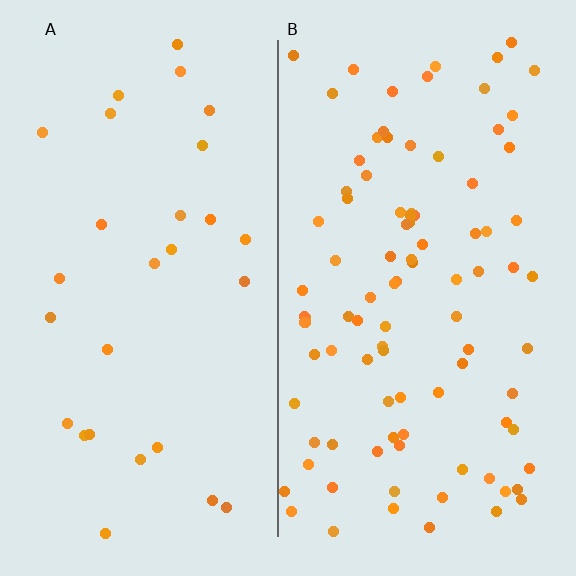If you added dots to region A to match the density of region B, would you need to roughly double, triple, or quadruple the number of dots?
Approximately triple.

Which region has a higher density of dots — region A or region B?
B (the right).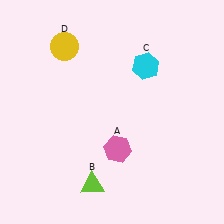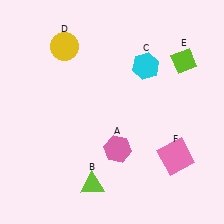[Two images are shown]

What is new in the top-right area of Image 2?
A lime diamond (E) was added in the top-right area of Image 2.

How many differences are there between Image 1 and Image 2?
There are 2 differences between the two images.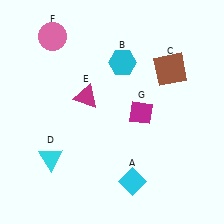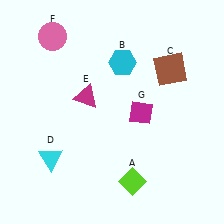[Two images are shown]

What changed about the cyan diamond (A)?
In Image 1, A is cyan. In Image 2, it changed to lime.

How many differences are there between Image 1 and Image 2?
There is 1 difference between the two images.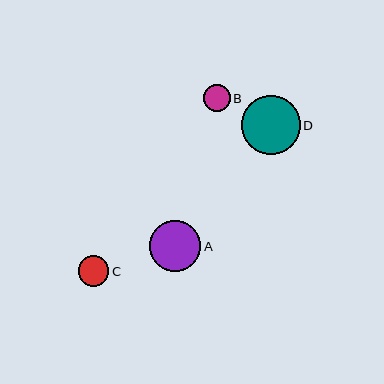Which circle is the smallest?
Circle B is the smallest with a size of approximately 27 pixels.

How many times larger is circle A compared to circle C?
Circle A is approximately 1.7 times the size of circle C.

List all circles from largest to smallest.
From largest to smallest: D, A, C, B.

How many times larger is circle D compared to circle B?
Circle D is approximately 2.2 times the size of circle B.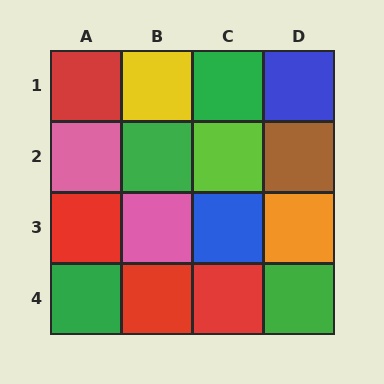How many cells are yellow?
1 cell is yellow.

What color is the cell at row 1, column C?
Green.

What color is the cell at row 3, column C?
Blue.